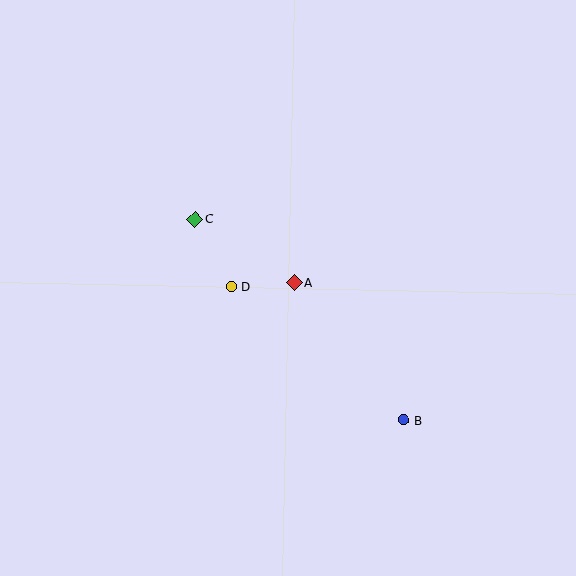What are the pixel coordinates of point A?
Point A is at (294, 283).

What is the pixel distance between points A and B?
The distance between A and B is 175 pixels.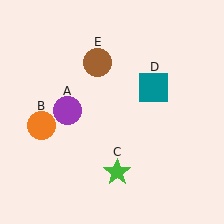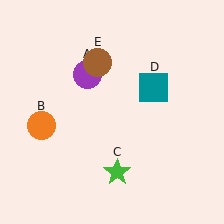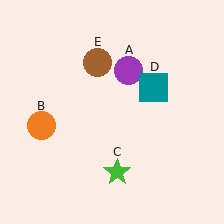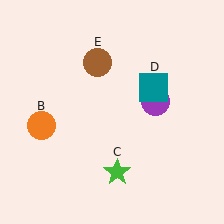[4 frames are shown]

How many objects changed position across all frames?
1 object changed position: purple circle (object A).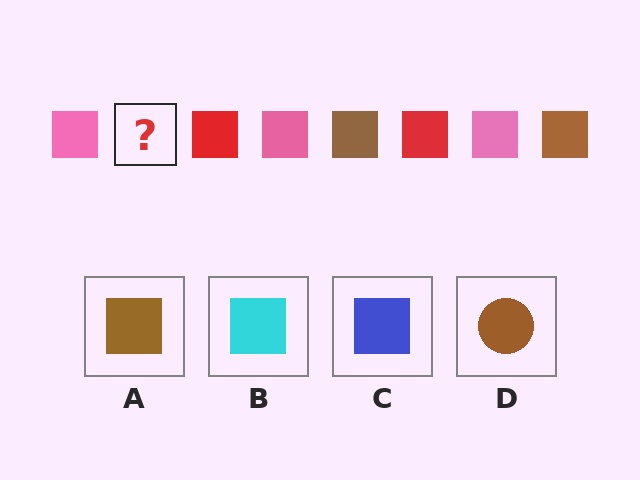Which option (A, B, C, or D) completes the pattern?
A.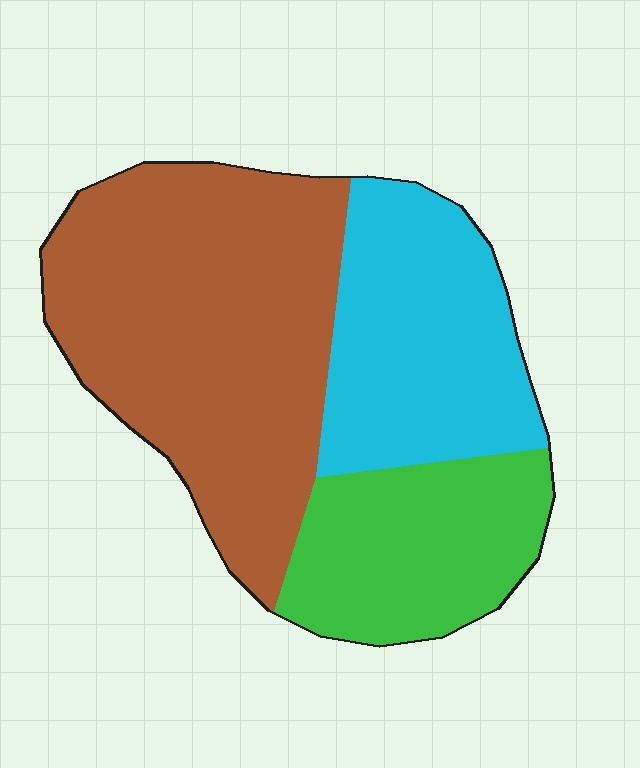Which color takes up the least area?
Green, at roughly 25%.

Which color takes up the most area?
Brown, at roughly 50%.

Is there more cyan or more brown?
Brown.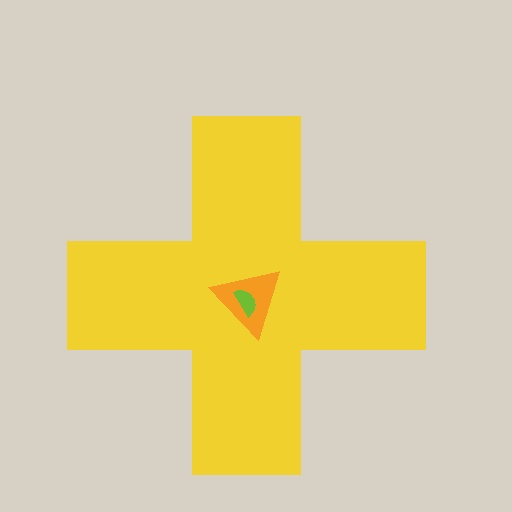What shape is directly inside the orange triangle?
The lime semicircle.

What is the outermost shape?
The yellow cross.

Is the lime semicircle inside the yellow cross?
Yes.